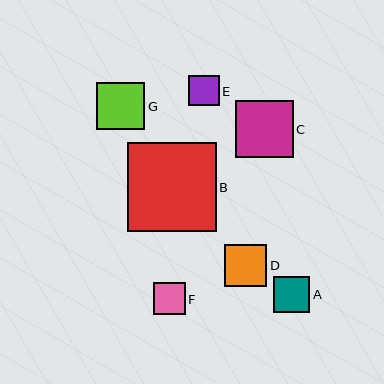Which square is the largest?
Square B is the largest with a size of approximately 89 pixels.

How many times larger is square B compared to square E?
Square B is approximately 2.9 times the size of square E.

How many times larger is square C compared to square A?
Square C is approximately 1.6 times the size of square A.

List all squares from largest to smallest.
From largest to smallest: B, C, G, D, A, F, E.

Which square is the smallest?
Square E is the smallest with a size of approximately 31 pixels.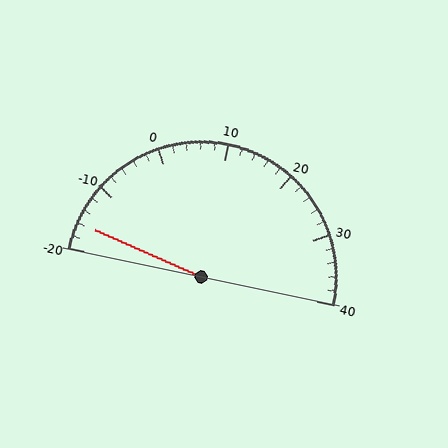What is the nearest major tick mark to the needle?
The nearest major tick mark is -20.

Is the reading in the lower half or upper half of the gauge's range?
The reading is in the lower half of the range (-20 to 40).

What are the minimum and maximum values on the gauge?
The gauge ranges from -20 to 40.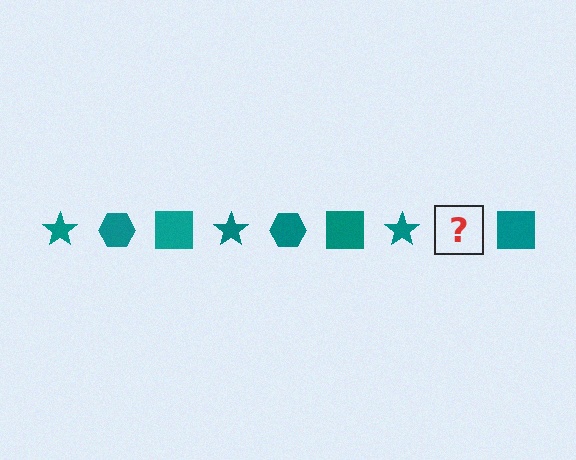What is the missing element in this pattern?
The missing element is a teal hexagon.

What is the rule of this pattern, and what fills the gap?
The rule is that the pattern cycles through star, hexagon, square shapes in teal. The gap should be filled with a teal hexagon.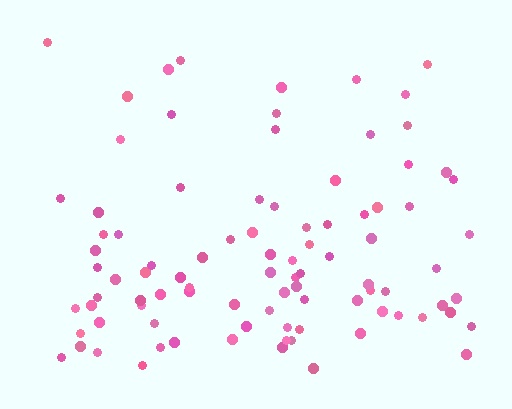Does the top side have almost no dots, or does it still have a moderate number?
Still a moderate number, just noticeably fewer than the bottom.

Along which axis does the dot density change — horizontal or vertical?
Vertical.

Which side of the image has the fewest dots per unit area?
The top.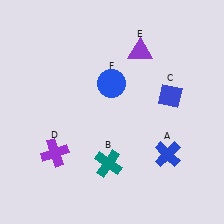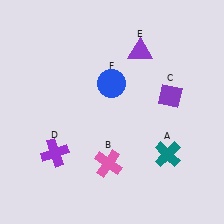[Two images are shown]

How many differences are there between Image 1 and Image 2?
There are 3 differences between the two images.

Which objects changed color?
A changed from blue to teal. B changed from teal to pink. C changed from blue to purple.